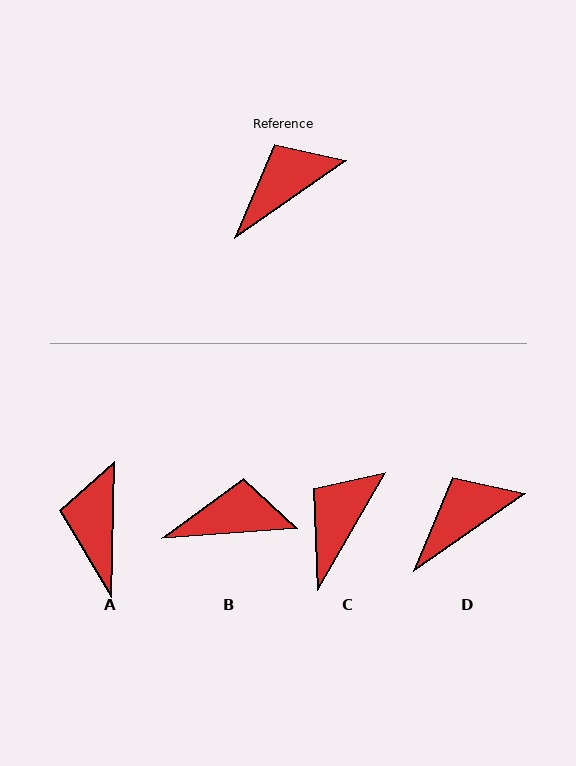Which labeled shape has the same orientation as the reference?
D.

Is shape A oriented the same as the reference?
No, it is off by about 54 degrees.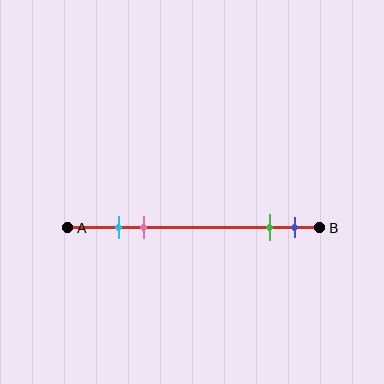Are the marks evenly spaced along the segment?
No, the marks are not evenly spaced.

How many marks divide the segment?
There are 4 marks dividing the segment.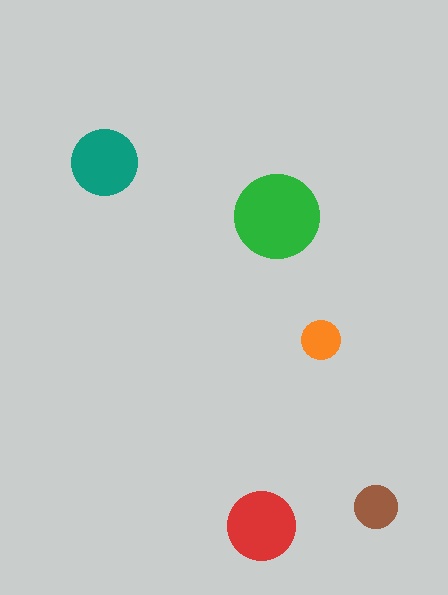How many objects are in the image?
There are 5 objects in the image.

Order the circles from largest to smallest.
the green one, the red one, the teal one, the brown one, the orange one.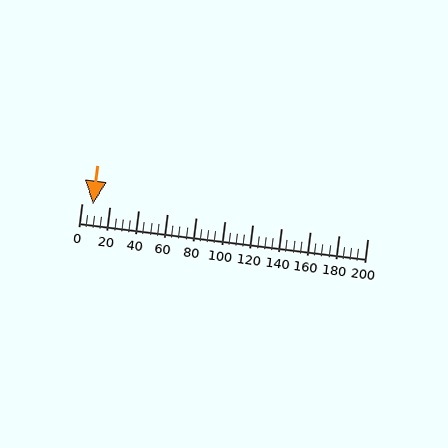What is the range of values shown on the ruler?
The ruler shows values from 0 to 200.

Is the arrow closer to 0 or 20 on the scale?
The arrow is closer to 0.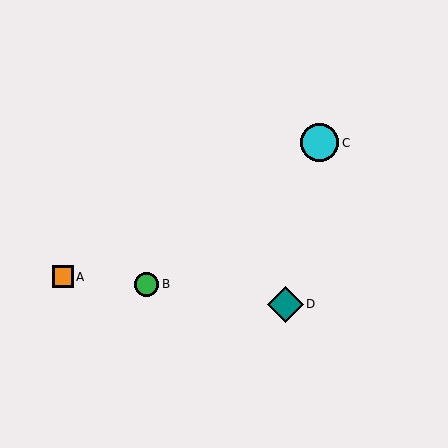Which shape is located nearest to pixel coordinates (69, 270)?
The orange square (labeled A) at (63, 277) is nearest to that location.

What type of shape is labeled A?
Shape A is an orange square.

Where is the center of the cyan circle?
The center of the cyan circle is at (319, 143).